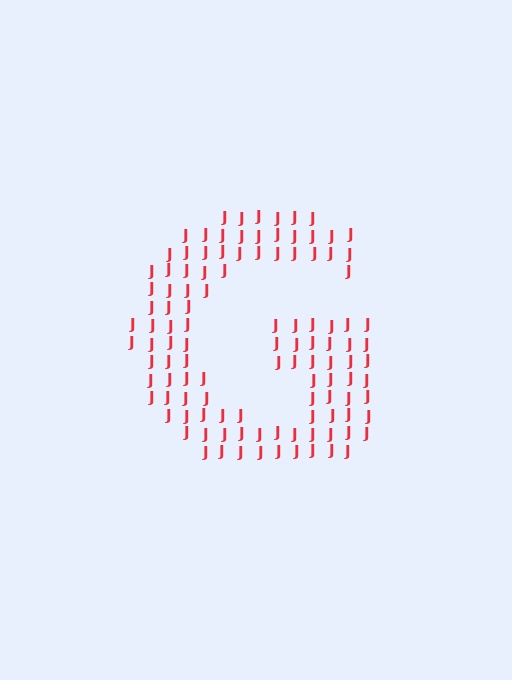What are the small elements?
The small elements are letter J's.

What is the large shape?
The large shape is the letter G.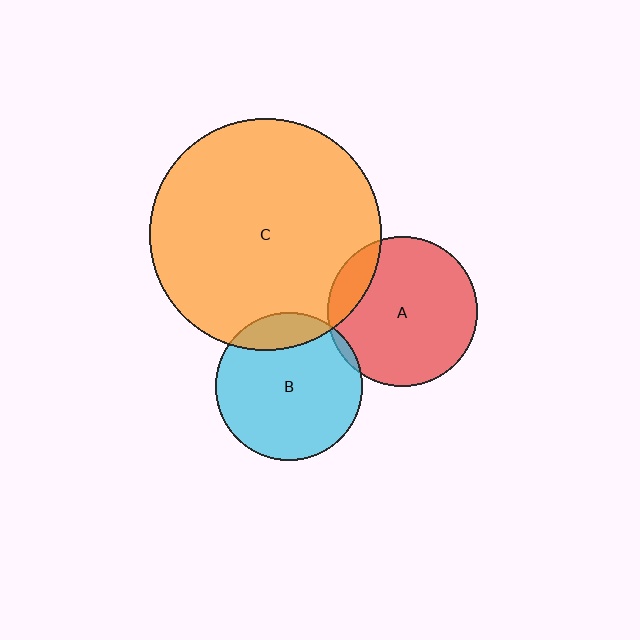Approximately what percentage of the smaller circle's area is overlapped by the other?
Approximately 5%.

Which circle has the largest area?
Circle C (orange).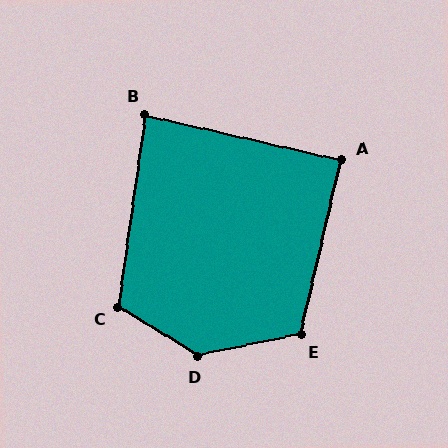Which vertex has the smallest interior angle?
B, at approximately 85 degrees.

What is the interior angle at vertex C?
Approximately 113 degrees (obtuse).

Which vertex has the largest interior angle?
D, at approximately 136 degrees.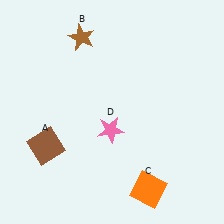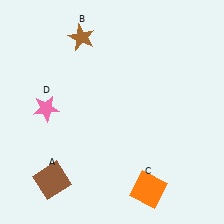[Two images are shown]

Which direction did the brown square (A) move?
The brown square (A) moved down.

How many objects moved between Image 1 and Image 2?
2 objects moved between the two images.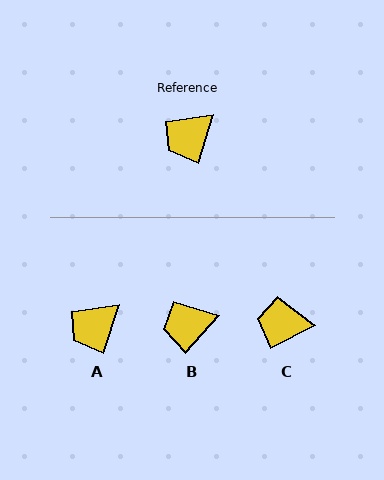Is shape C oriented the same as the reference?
No, it is off by about 46 degrees.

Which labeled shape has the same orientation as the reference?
A.